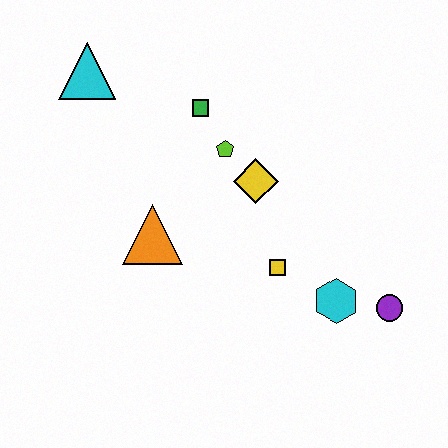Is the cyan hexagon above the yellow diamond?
No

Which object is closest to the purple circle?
The cyan hexagon is closest to the purple circle.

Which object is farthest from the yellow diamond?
The cyan triangle is farthest from the yellow diamond.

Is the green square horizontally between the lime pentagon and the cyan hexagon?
No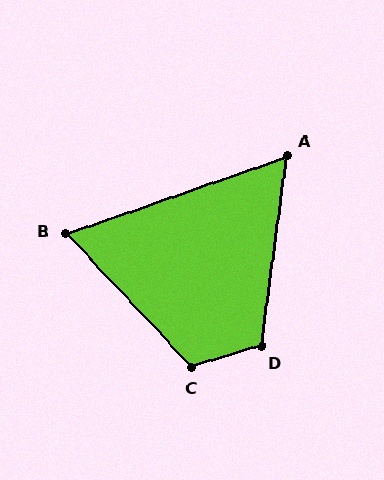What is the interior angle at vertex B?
Approximately 66 degrees (acute).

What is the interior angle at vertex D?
Approximately 114 degrees (obtuse).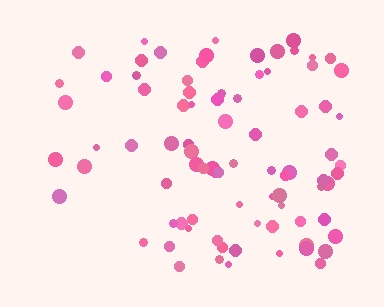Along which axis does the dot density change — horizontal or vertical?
Horizontal.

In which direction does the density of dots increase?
From left to right, with the right side densest.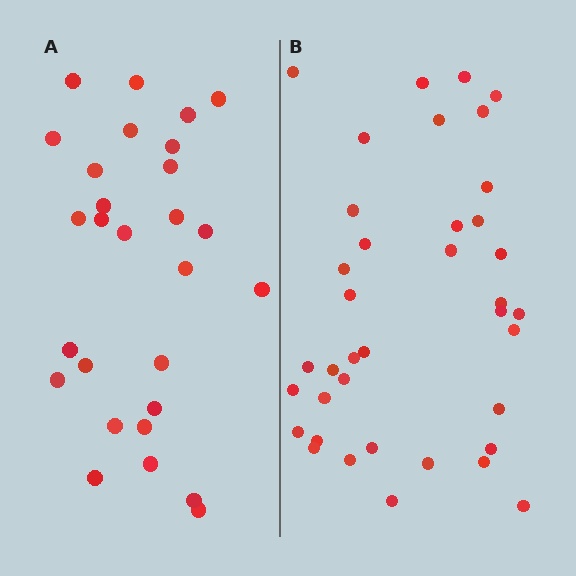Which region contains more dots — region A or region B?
Region B (the right region) has more dots.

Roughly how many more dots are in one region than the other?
Region B has roughly 10 or so more dots than region A.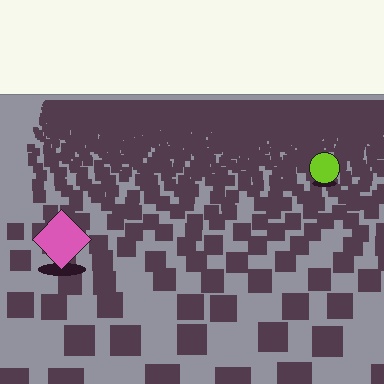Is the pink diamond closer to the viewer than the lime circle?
Yes. The pink diamond is closer — you can tell from the texture gradient: the ground texture is coarser near it.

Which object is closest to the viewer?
The pink diamond is closest. The texture marks near it are larger and more spread out.